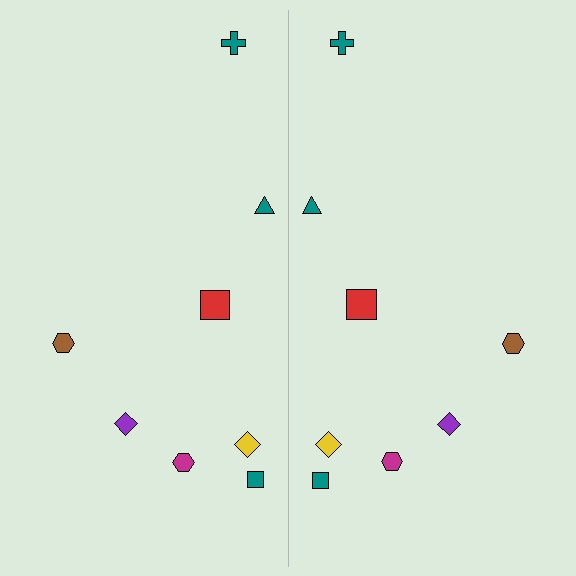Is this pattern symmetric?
Yes, this pattern has bilateral (reflection) symmetry.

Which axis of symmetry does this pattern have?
The pattern has a vertical axis of symmetry running through the center of the image.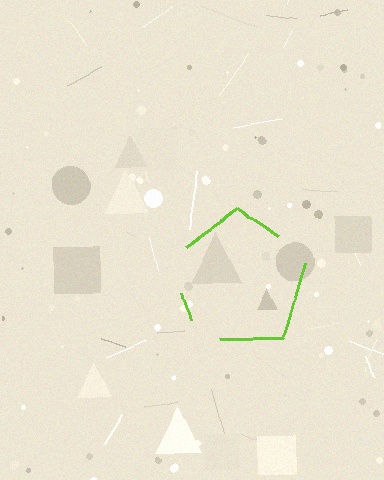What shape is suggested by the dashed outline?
The dashed outline suggests a pentagon.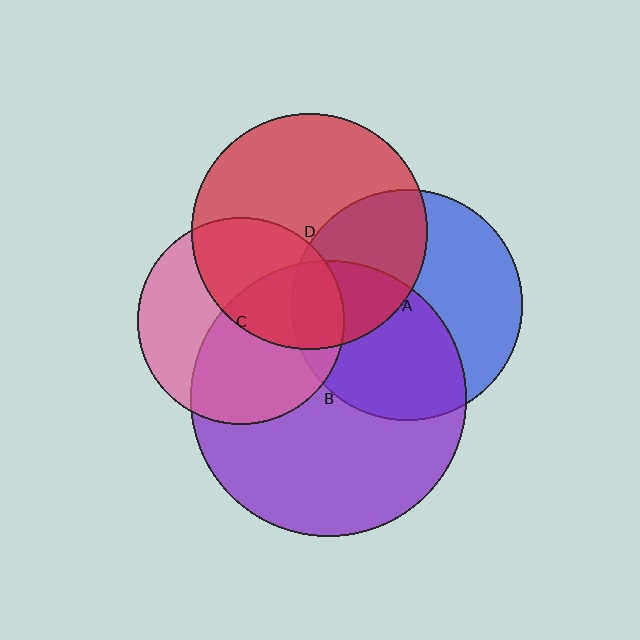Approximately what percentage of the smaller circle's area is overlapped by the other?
Approximately 50%.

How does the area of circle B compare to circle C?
Approximately 1.8 times.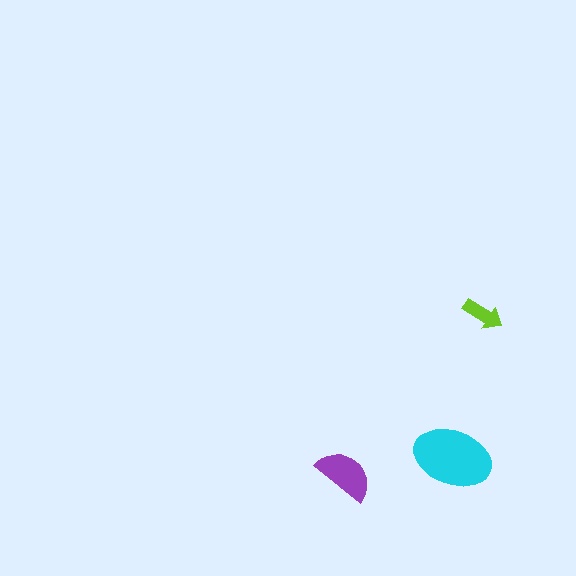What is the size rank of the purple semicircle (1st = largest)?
2nd.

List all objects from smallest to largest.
The lime arrow, the purple semicircle, the cyan ellipse.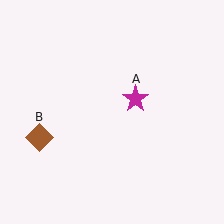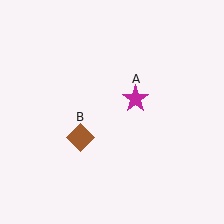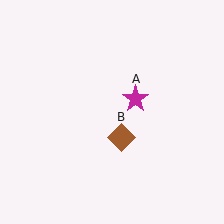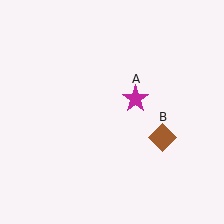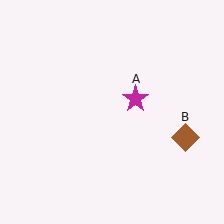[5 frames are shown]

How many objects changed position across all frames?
1 object changed position: brown diamond (object B).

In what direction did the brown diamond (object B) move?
The brown diamond (object B) moved right.